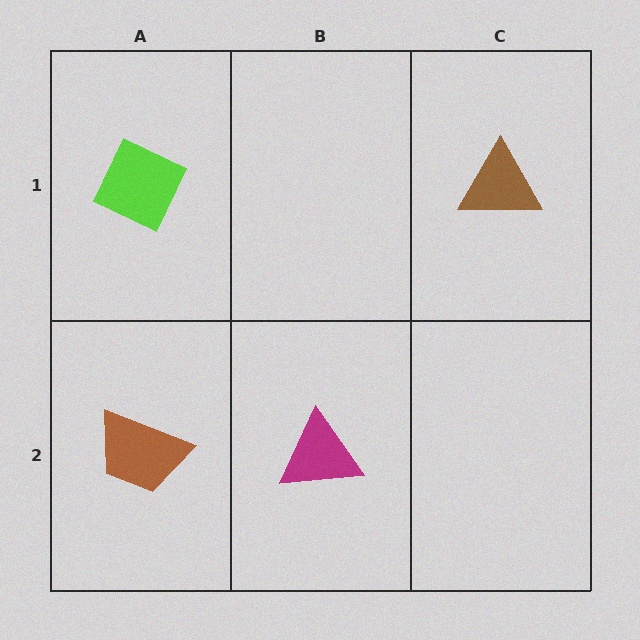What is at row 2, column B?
A magenta triangle.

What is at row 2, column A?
A brown trapezoid.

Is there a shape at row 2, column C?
No, that cell is empty.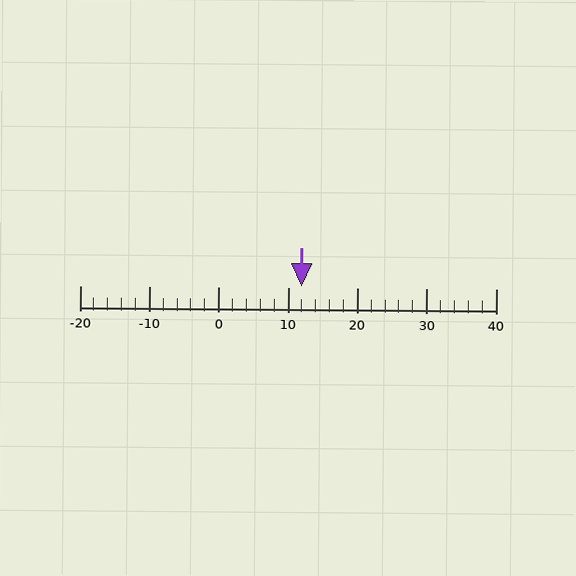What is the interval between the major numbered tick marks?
The major tick marks are spaced 10 units apart.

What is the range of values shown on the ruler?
The ruler shows values from -20 to 40.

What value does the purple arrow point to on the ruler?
The purple arrow points to approximately 12.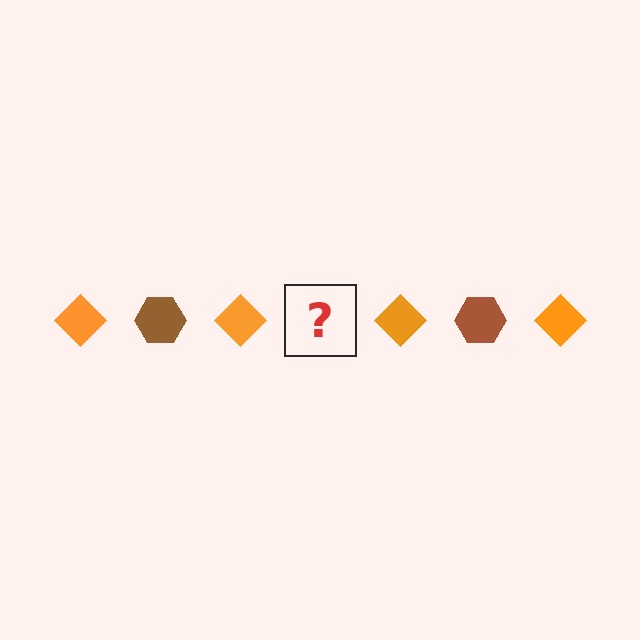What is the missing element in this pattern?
The missing element is a brown hexagon.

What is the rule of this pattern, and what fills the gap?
The rule is that the pattern alternates between orange diamond and brown hexagon. The gap should be filled with a brown hexagon.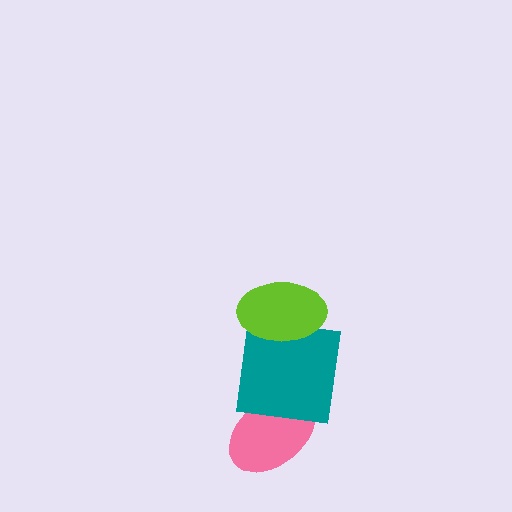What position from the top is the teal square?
The teal square is 2nd from the top.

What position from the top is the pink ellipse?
The pink ellipse is 3rd from the top.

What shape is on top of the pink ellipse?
The teal square is on top of the pink ellipse.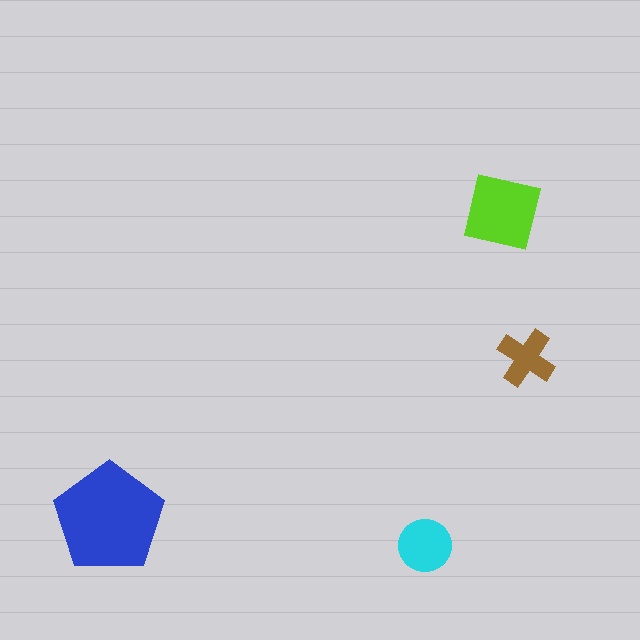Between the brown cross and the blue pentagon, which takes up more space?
The blue pentagon.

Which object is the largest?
The blue pentagon.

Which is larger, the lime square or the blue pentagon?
The blue pentagon.